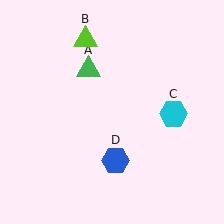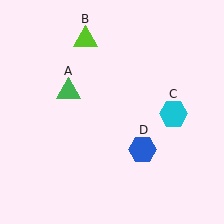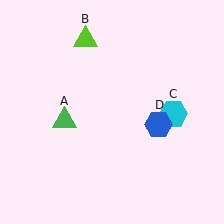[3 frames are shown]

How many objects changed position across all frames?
2 objects changed position: green triangle (object A), blue hexagon (object D).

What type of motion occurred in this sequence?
The green triangle (object A), blue hexagon (object D) rotated counterclockwise around the center of the scene.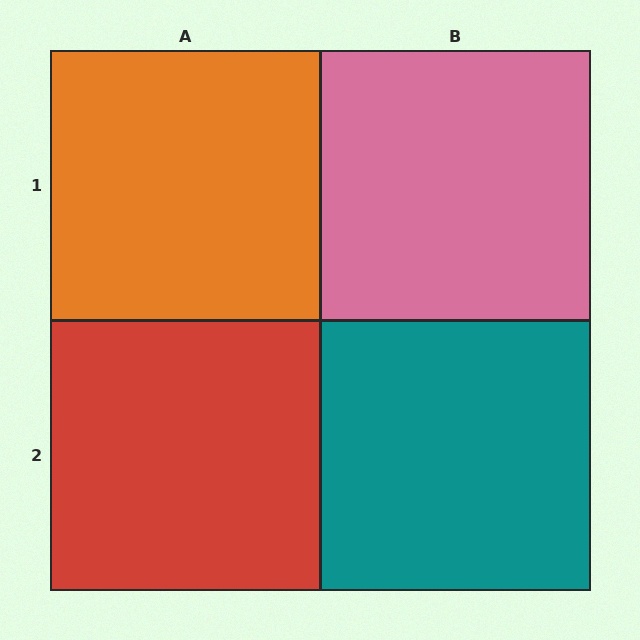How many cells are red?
1 cell is red.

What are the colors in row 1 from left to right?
Orange, pink.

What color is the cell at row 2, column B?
Teal.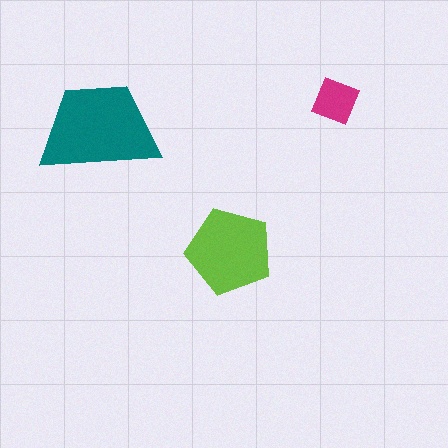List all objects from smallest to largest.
The magenta square, the lime pentagon, the teal trapezoid.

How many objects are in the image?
There are 3 objects in the image.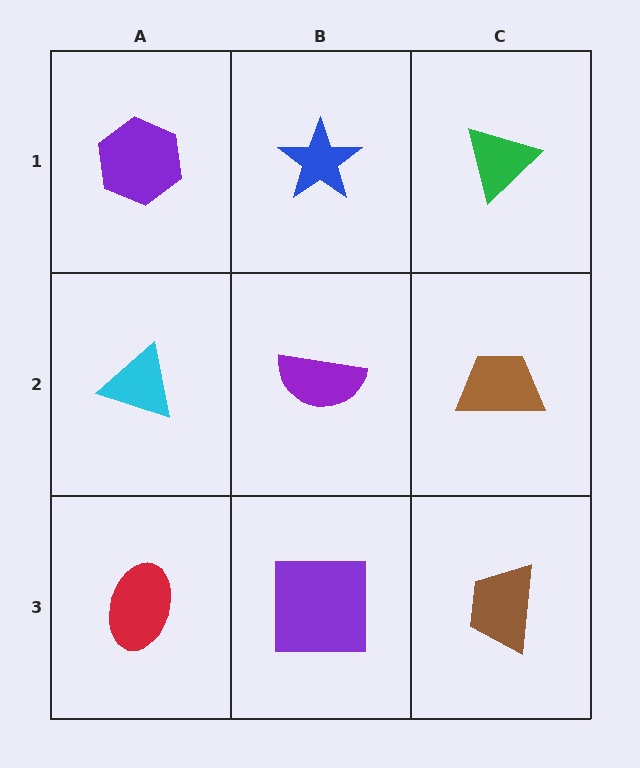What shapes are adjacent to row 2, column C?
A green triangle (row 1, column C), a brown trapezoid (row 3, column C), a purple semicircle (row 2, column B).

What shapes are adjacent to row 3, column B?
A purple semicircle (row 2, column B), a red ellipse (row 3, column A), a brown trapezoid (row 3, column C).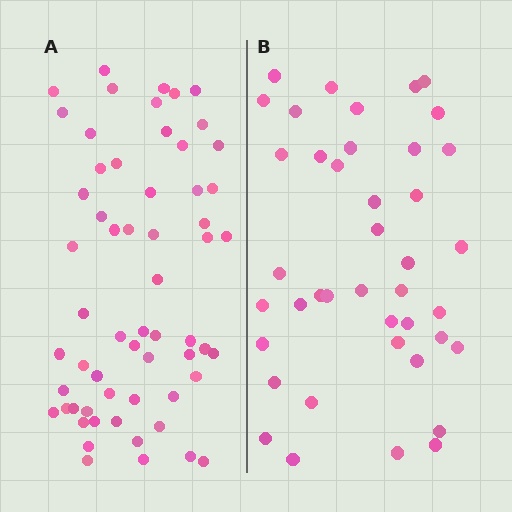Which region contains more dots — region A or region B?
Region A (the left region) has more dots.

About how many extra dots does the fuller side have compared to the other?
Region A has approximately 20 more dots than region B.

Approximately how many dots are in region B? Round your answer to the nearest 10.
About 40 dots. (The exact count is 41, which rounds to 40.)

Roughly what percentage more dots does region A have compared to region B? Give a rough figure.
About 45% more.